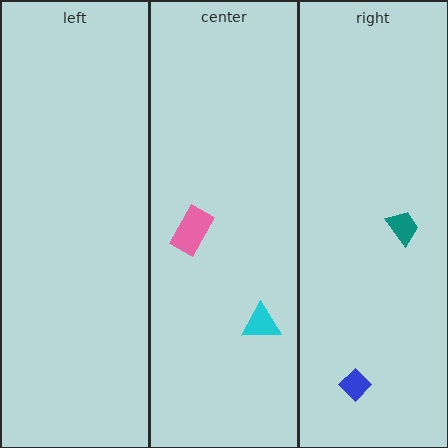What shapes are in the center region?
The pink rectangle, the cyan triangle.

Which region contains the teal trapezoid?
The right region.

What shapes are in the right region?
The blue diamond, the teal trapezoid.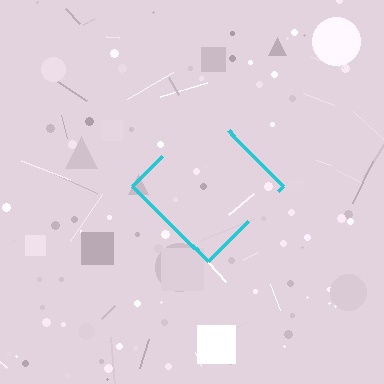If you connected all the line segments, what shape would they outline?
They would outline a diamond.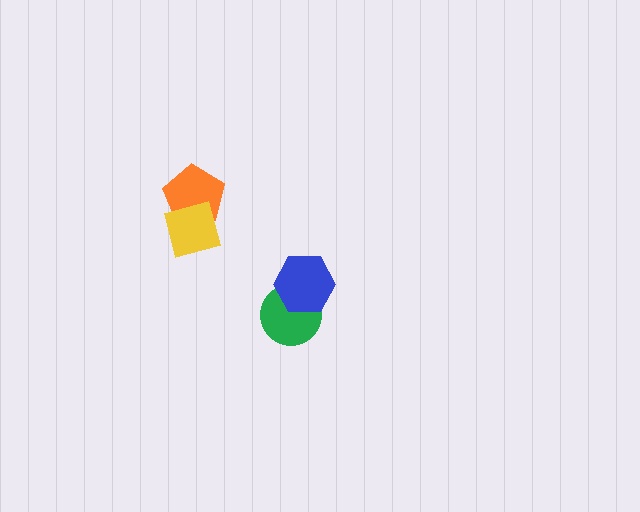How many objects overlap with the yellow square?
1 object overlaps with the yellow square.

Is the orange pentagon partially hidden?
Yes, it is partially covered by another shape.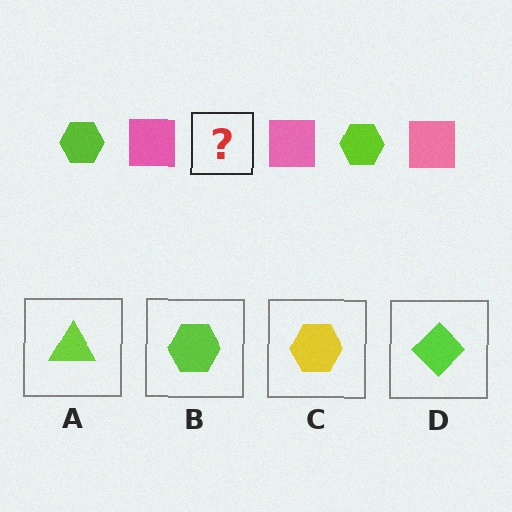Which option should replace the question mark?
Option B.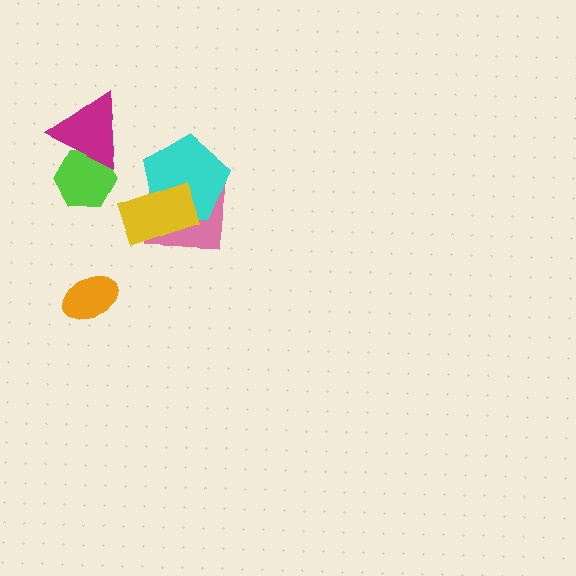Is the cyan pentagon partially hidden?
Yes, it is partially covered by another shape.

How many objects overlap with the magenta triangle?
1 object overlaps with the magenta triangle.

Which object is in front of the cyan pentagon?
The yellow rectangle is in front of the cyan pentagon.